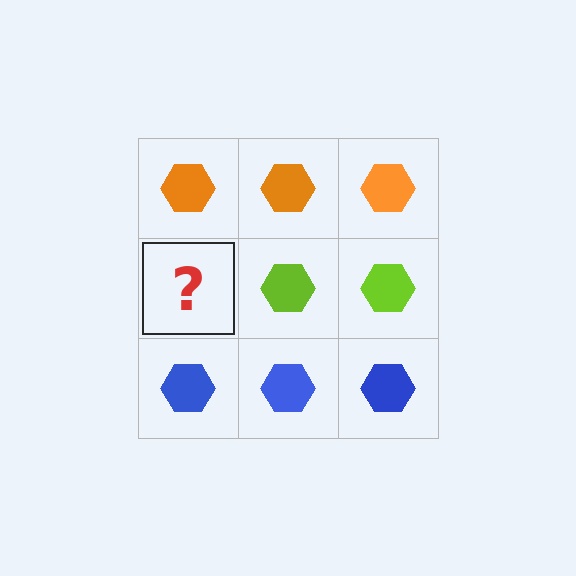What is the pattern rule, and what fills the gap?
The rule is that each row has a consistent color. The gap should be filled with a lime hexagon.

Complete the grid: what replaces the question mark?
The question mark should be replaced with a lime hexagon.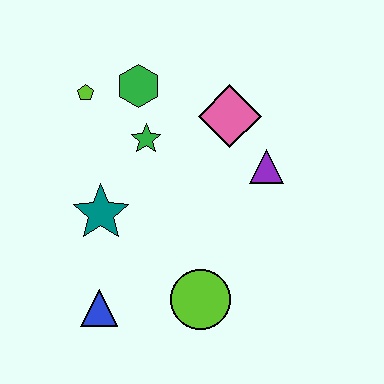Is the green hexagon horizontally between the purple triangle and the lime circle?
No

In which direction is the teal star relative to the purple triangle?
The teal star is to the left of the purple triangle.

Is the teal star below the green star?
Yes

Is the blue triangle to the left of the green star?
Yes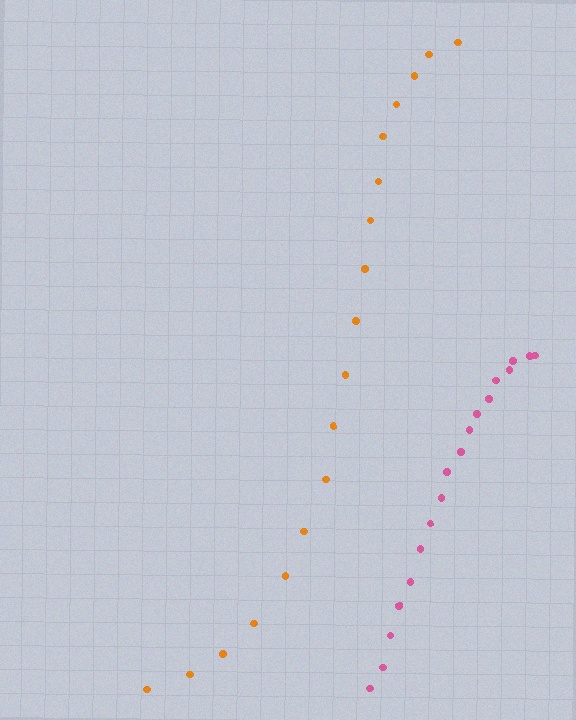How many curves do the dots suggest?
There are 2 distinct paths.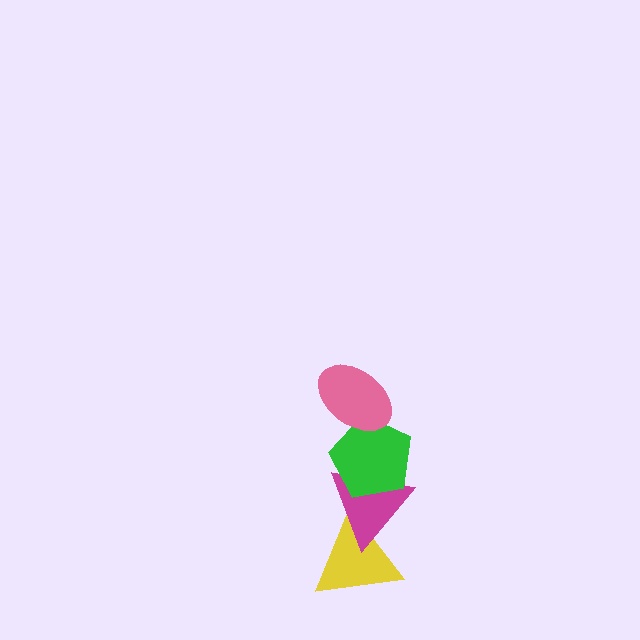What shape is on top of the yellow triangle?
The magenta triangle is on top of the yellow triangle.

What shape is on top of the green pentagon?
The pink ellipse is on top of the green pentagon.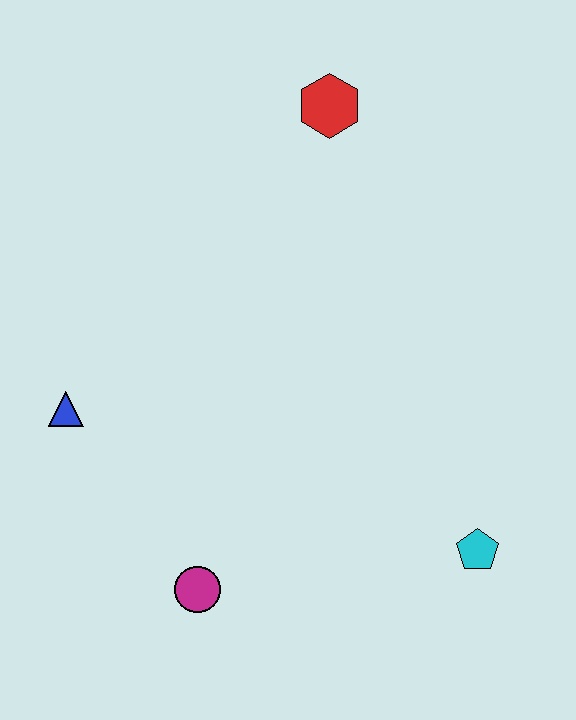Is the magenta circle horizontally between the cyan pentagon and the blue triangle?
Yes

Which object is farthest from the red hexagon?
The magenta circle is farthest from the red hexagon.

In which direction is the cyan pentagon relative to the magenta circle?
The cyan pentagon is to the right of the magenta circle.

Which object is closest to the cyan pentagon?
The magenta circle is closest to the cyan pentagon.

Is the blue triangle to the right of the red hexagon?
No